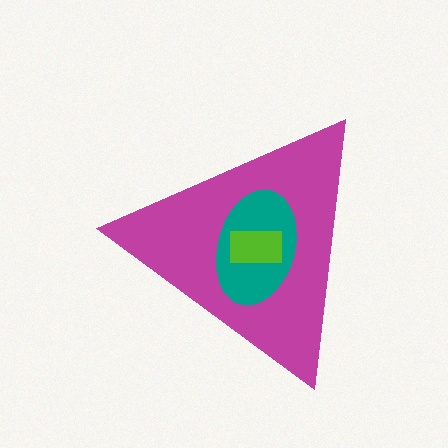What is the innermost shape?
The lime rectangle.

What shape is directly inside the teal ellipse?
The lime rectangle.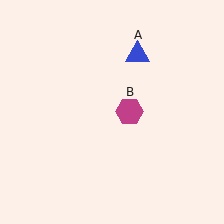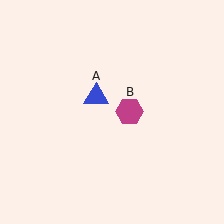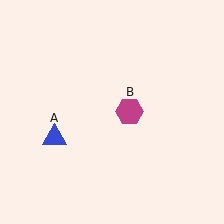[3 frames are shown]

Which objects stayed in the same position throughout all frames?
Magenta hexagon (object B) remained stationary.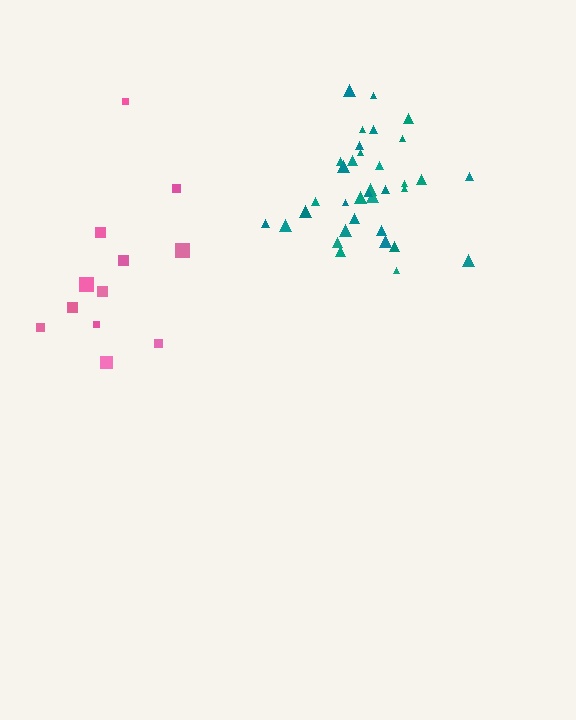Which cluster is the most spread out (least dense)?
Pink.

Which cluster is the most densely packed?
Teal.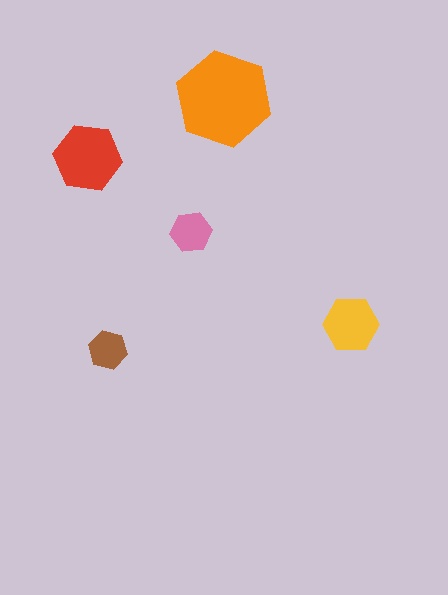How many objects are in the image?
There are 5 objects in the image.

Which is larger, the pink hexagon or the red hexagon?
The red one.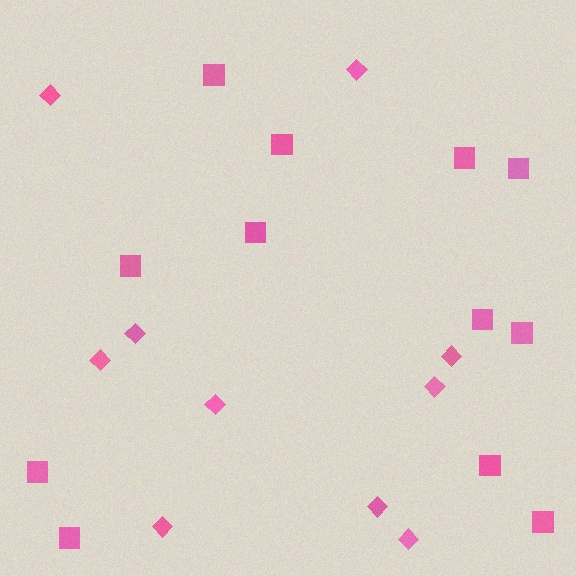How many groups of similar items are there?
There are 2 groups: one group of squares (12) and one group of diamonds (10).